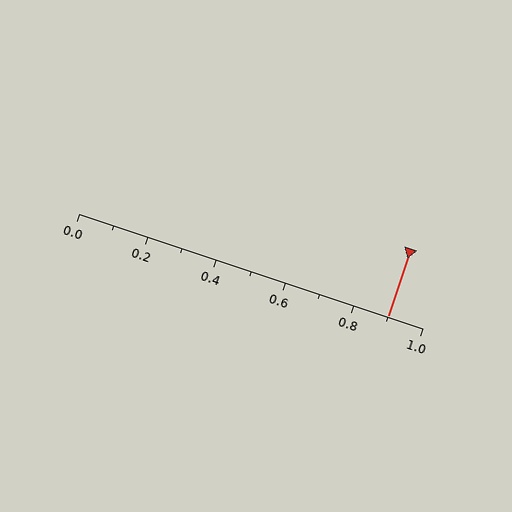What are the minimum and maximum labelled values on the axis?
The axis runs from 0.0 to 1.0.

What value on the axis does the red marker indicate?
The marker indicates approximately 0.9.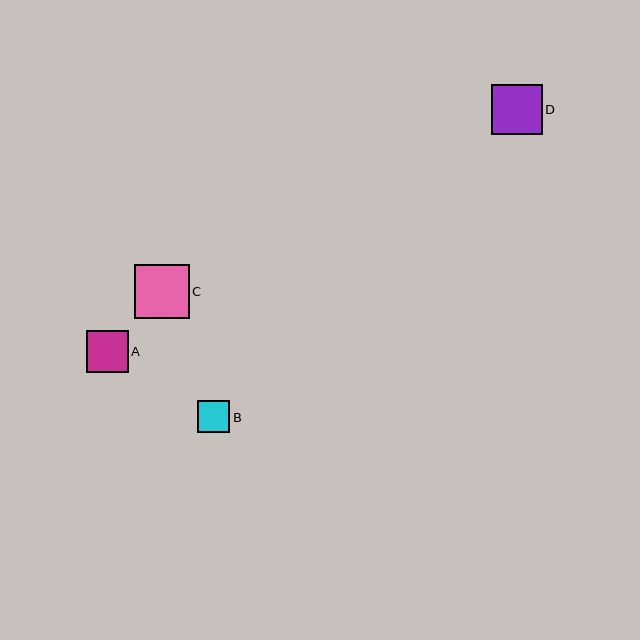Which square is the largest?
Square C is the largest with a size of approximately 55 pixels.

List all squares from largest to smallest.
From largest to smallest: C, D, A, B.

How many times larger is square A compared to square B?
Square A is approximately 1.3 times the size of square B.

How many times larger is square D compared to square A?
Square D is approximately 1.2 times the size of square A.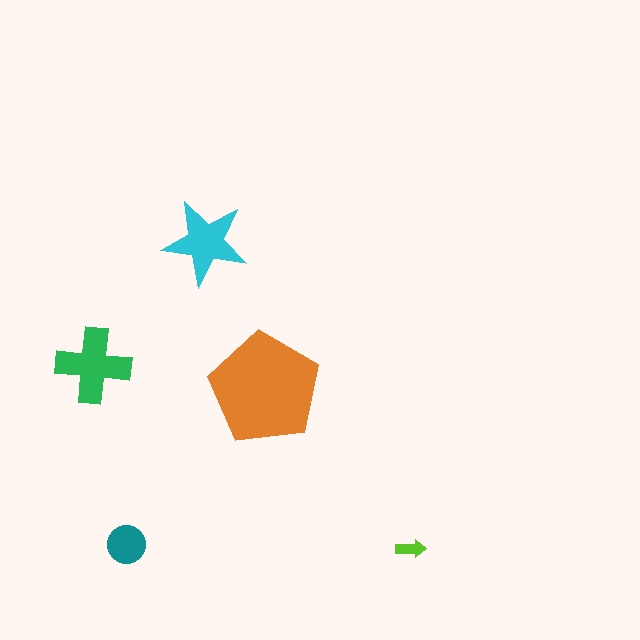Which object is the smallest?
The lime arrow.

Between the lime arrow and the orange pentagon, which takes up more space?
The orange pentagon.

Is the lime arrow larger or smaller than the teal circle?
Smaller.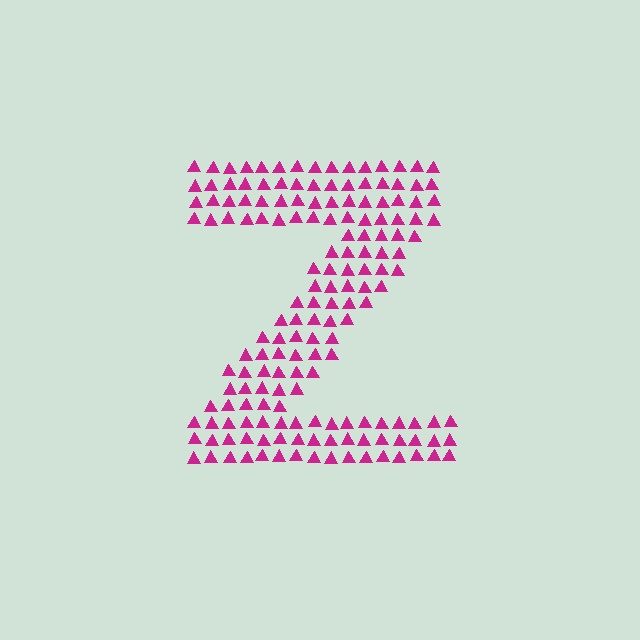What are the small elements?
The small elements are triangles.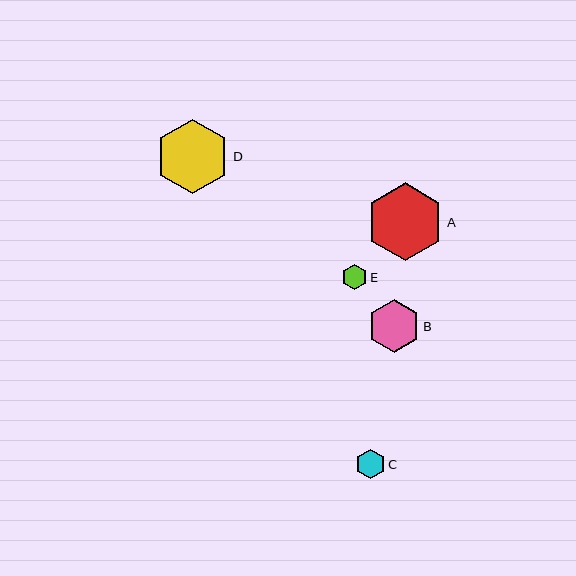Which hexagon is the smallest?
Hexagon E is the smallest with a size of approximately 25 pixels.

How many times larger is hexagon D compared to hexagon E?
Hexagon D is approximately 3.0 times the size of hexagon E.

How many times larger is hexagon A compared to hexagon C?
Hexagon A is approximately 2.7 times the size of hexagon C.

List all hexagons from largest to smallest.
From largest to smallest: A, D, B, C, E.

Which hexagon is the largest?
Hexagon A is the largest with a size of approximately 78 pixels.